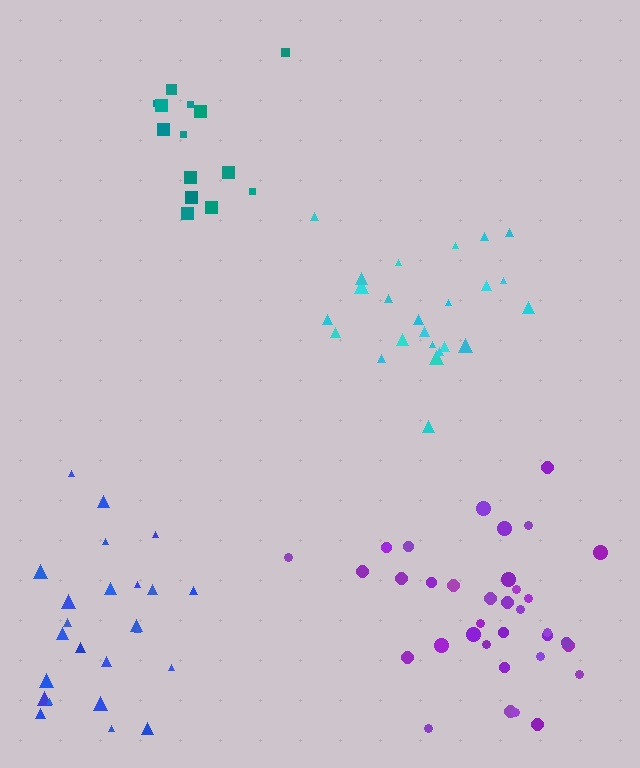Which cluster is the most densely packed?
Teal.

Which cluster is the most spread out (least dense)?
Blue.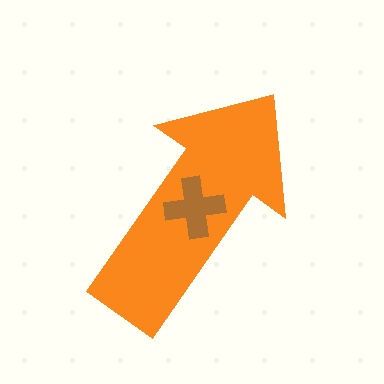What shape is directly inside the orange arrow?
The brown cross.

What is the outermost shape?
The orange arrow.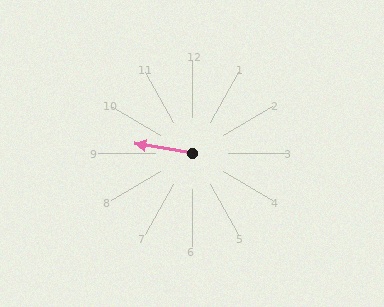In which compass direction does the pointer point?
West.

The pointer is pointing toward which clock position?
Roughly 9 o'clock.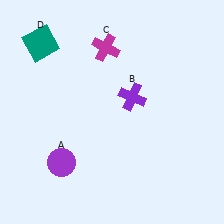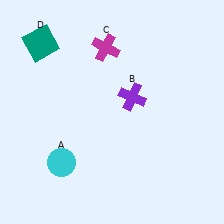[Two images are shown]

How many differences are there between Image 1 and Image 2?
There is 1 difference between the two images.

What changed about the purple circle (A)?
In Image 1, A is purple. In Image 2, it changed to cyan.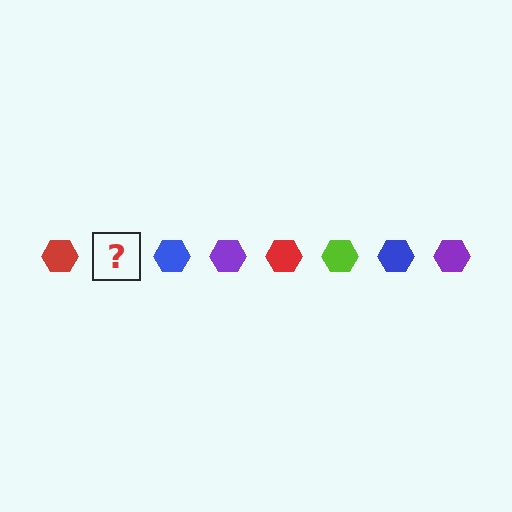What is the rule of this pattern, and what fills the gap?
The rule is that the pattern cycles through red, lime, blue, purple hexagons. The gap should be filled with a lime hexagon.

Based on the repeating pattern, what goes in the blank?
The blank should be a lime hexagon.